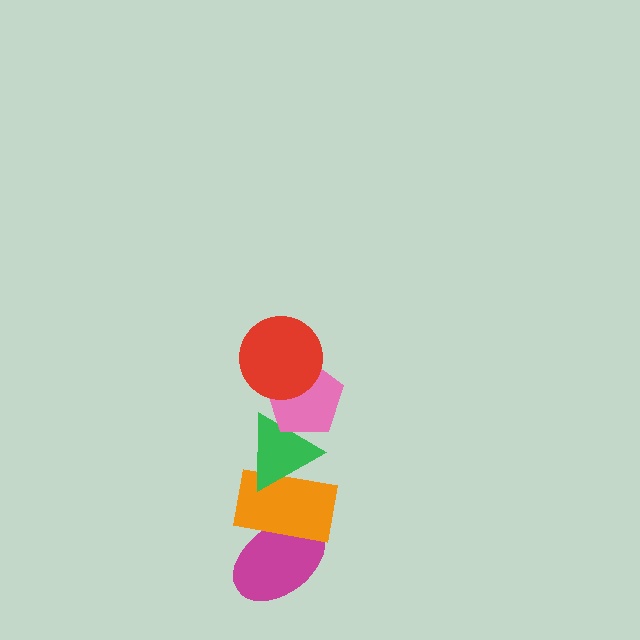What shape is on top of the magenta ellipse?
The orange rectangle is on top of the magenta ellipse.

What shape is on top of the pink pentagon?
The red circle is on top of the pink pentagon.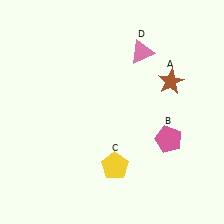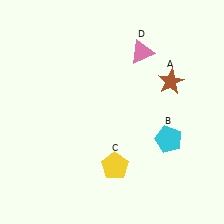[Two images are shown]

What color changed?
The pentagon (B) changed from pink in Image 1 to cyan in Image 2.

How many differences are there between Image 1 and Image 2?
There is 1 difference between the two images.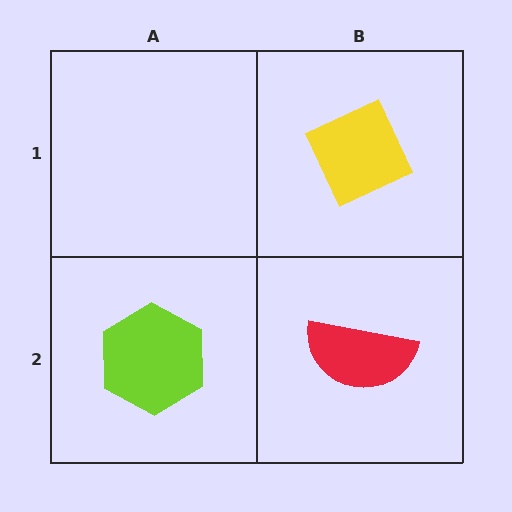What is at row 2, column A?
A lime hexagon.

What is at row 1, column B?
A yellow diamond.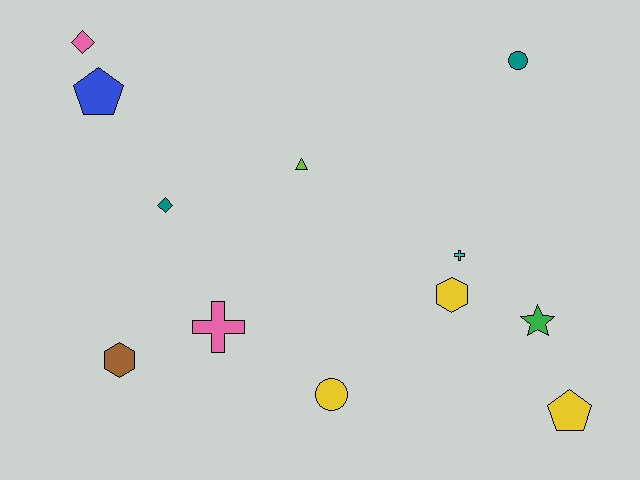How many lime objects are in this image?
There is 1 lime object.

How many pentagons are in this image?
There are 2 pentagons.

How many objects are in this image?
There are 12 objects.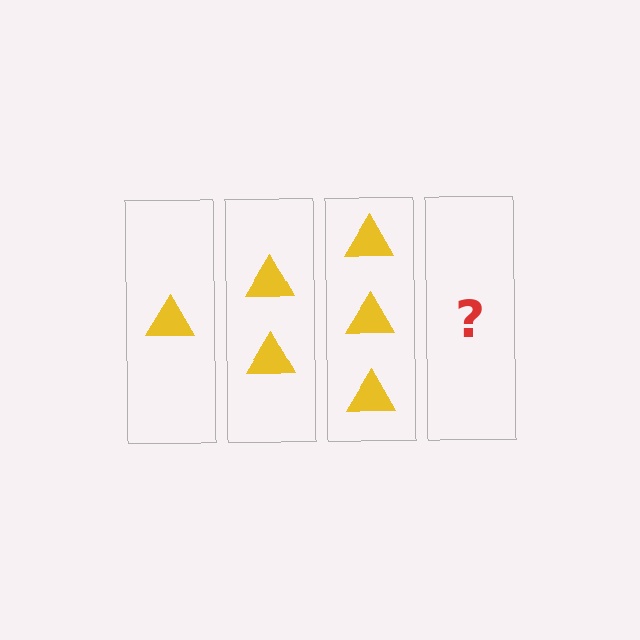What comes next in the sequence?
The next element should be 4 triangles.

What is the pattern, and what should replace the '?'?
The pattern is that each step adds one more triangle. The '?' should be 4 triangles.